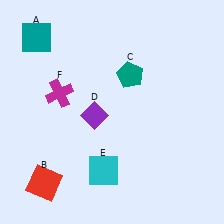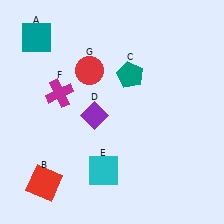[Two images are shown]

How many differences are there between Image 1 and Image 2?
There is 1 difference between the two images.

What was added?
A red circle (G) was added in Image 2.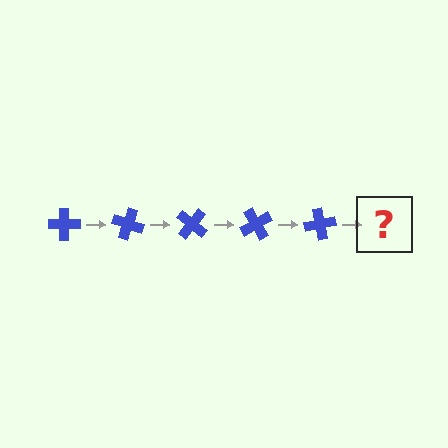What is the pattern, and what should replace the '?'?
The pattern is that the cross rotates 20 degrees each step. The '?' should be a blue cross rotated 100 degrees.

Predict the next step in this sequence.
The next step is a blue cross rotated 100 degrees.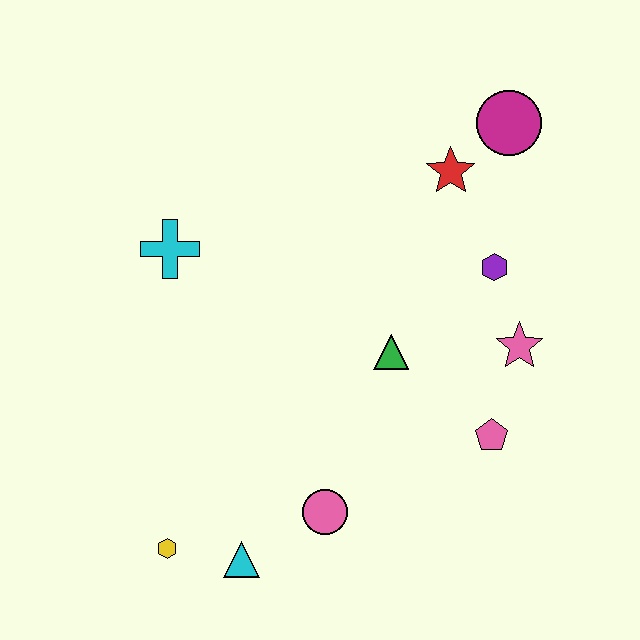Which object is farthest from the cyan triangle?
The magenta circle is farthest from the cyan triangle.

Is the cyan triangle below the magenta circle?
Yes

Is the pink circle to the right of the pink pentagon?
No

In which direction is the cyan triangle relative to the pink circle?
The cyan triangle is to the left of the pink circle.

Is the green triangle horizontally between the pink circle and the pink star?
Yes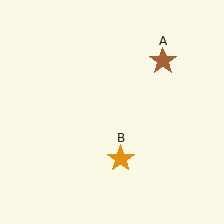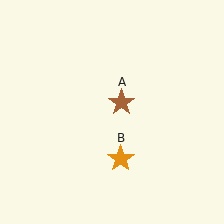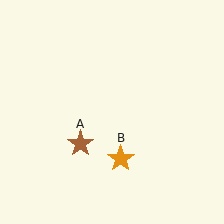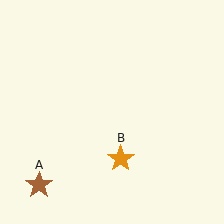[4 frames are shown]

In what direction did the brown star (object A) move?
The brown star (object A) moved down and to the left.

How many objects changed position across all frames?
1 object changed position: brown star (object A).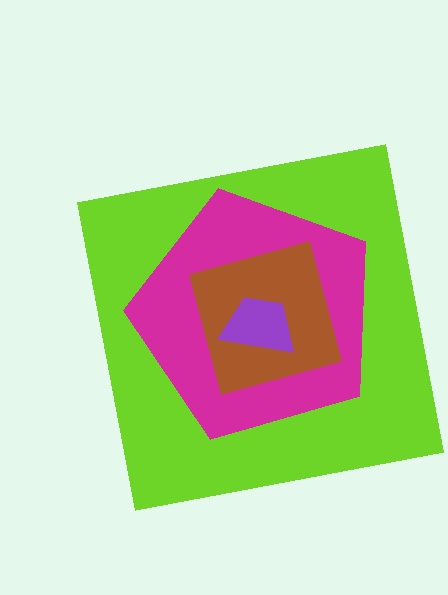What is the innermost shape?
The purple trapezoid.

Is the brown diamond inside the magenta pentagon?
Yes.